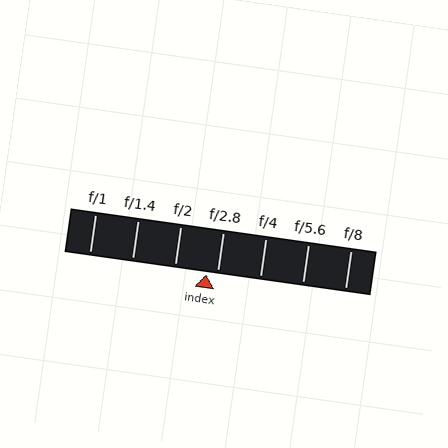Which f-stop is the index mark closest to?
The index mark is closest to f/2.8.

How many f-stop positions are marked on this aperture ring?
There are 7 f-stop positions marked.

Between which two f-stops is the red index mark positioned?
The index mark is between f/2 and f/2.8.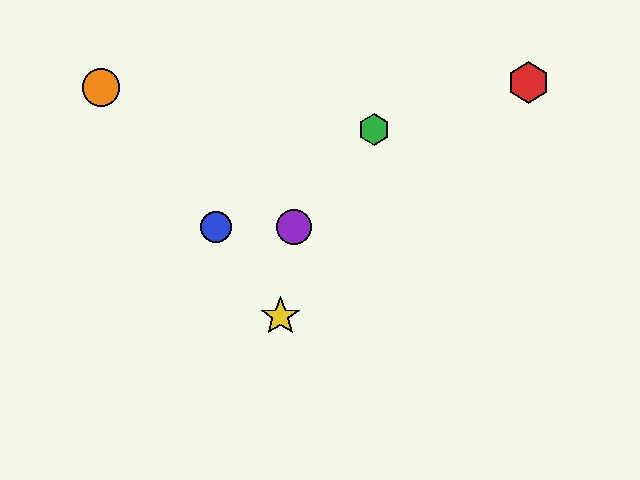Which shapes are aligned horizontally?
The blue circle, the purple circle are aligned horizontally.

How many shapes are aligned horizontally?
2 shapes (the blue circle, the purple circle) are aligned horizontally.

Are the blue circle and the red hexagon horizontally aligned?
No, the blue circle is at y≈227 and the red hexagon is at y≈82.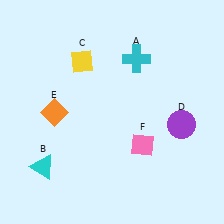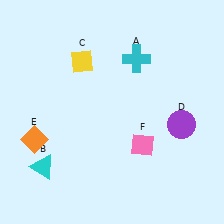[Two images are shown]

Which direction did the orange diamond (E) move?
The orange diamond (E) moved down.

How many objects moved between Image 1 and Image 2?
1 object moved between the two images.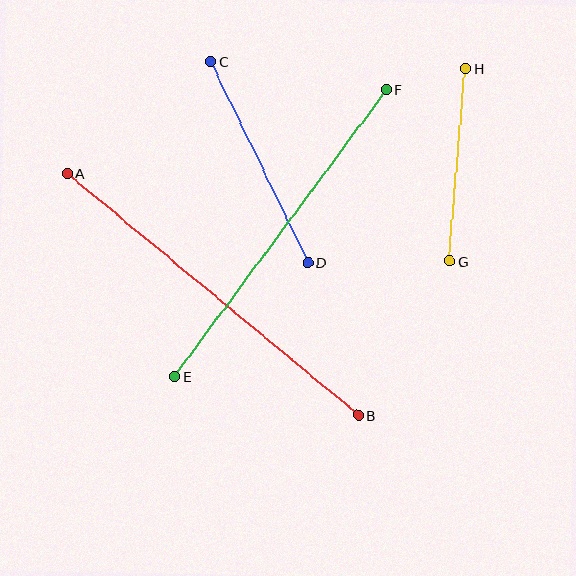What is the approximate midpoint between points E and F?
The midpoint is at approximately (281, 233) pixels.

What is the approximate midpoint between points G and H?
The midpoint is at approximately (458, 165) pixels.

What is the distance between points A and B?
The distance is approximately 379 pixels.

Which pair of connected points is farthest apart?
Points A and B are farthest apart.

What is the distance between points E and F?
The distance is approximately 356 pixels.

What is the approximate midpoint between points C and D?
The midpoint is at approximately (259, 162) pixels.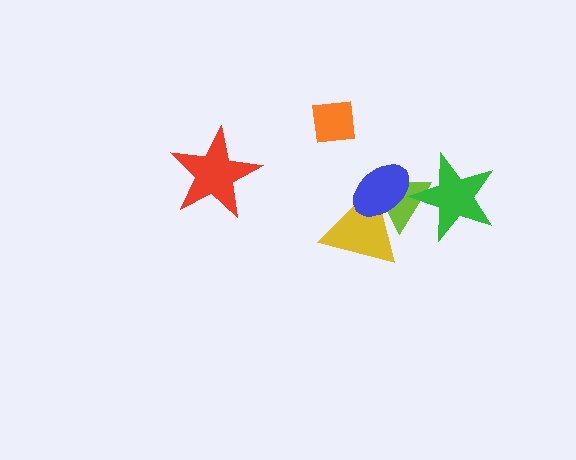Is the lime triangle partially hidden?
Yes, it is partially covered by another shape.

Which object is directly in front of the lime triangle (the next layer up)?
The yellow triangle is directly in front of the lime triangle.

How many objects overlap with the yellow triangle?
2 objects overlap with the yellow triangle.